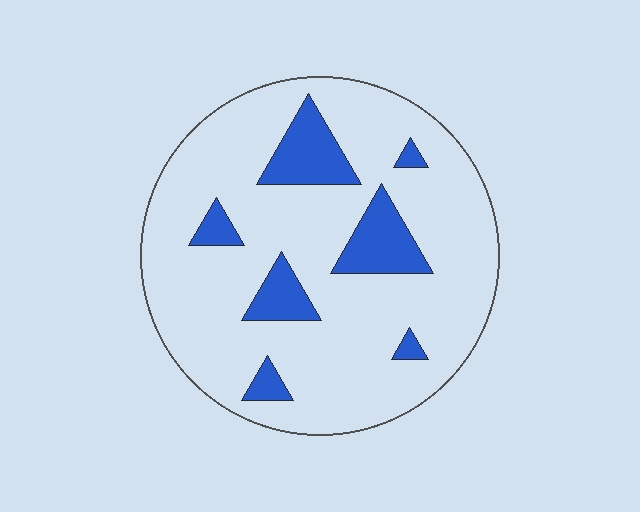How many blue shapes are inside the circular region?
7.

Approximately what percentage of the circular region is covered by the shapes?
Approximately 15%.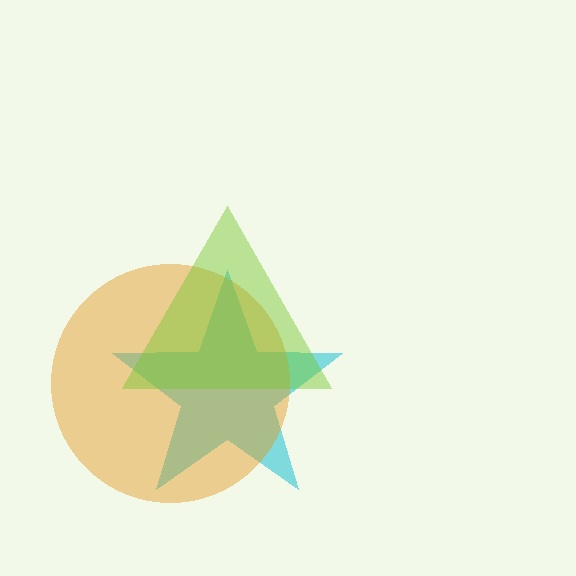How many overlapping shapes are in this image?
There are 3 overlapping shapes in the image.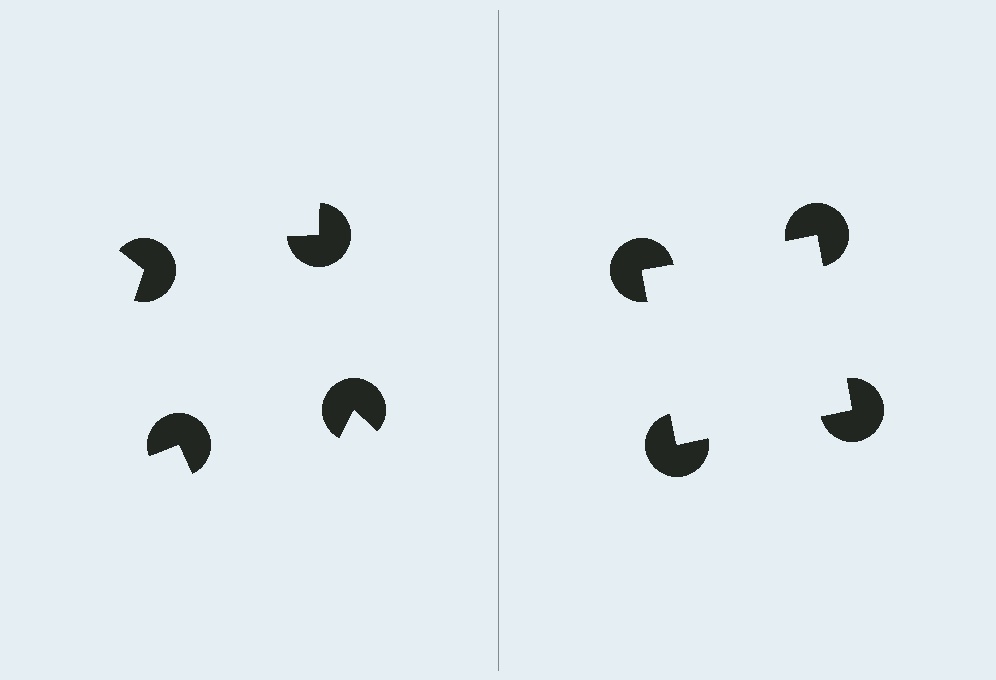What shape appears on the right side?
An illusory square.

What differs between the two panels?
The pac-man discs are positioned identically on both sides; only the wedge orientations differ. On the right they align to a square; on the left they are misaligned.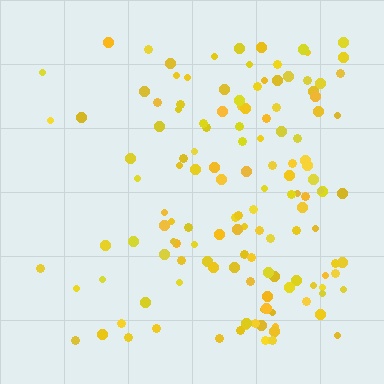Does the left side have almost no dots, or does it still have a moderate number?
Still a moderate number, just noticeably fewer than the right.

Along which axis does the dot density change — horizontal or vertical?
Horizontal.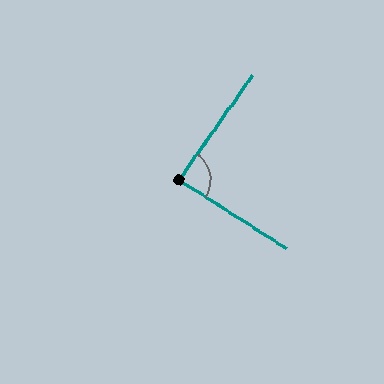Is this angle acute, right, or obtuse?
It is approximately a right angle.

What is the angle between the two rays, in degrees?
Approximately 87 degrees.